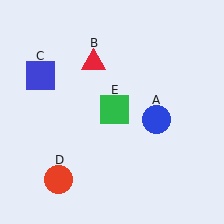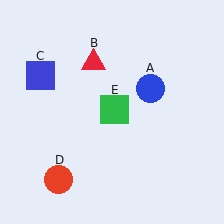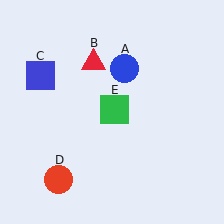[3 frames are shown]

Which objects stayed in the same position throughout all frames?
Red triangle (object B) and blue square (object C) and red circle (object D) and green square (object E) remained stationary.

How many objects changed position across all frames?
1 object changed position: blue circle (object A).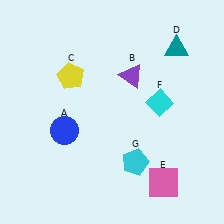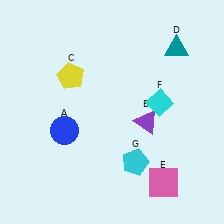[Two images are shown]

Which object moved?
The purple triangle (B) moved down.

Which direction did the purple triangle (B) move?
The purple triangle (B) moved down.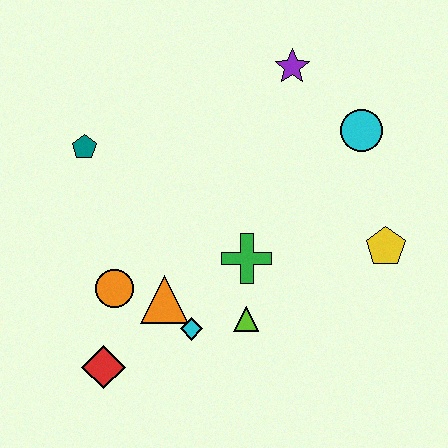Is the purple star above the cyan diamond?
Yes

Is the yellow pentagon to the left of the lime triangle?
No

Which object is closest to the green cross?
The lime triangle is closest to the green cross.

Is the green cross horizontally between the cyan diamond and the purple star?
Yes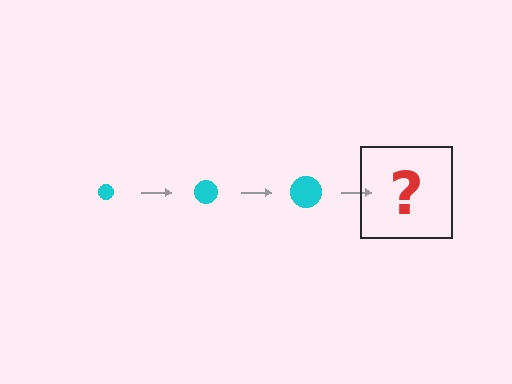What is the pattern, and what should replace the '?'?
The pattern is that the circle gets progressively larger each step. The '?' should be a cyan circle, larger than the previous one.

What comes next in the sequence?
The next element should be a cyan circle, larger than the previous one.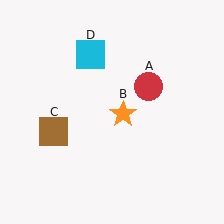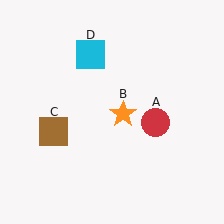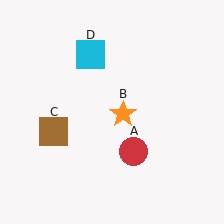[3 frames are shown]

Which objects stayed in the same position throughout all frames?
Orange star (object B) and brown square (object C) and cyan square (object D) remained stationary.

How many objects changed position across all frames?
1 object changed position: red circle (object A).